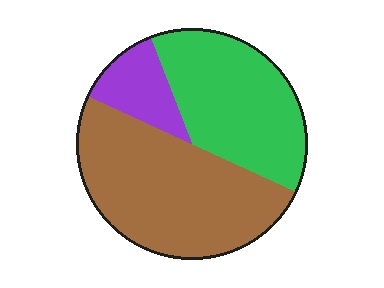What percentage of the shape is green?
Green covers around 40% of the shape.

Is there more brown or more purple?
Brown.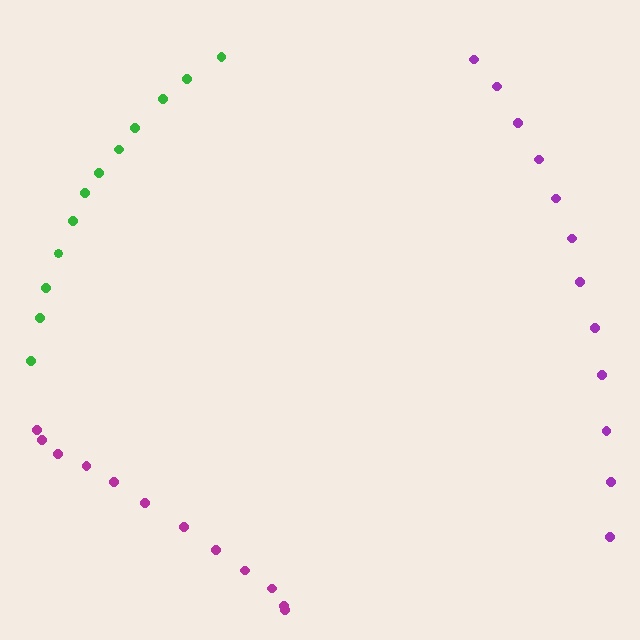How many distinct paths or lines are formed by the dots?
There are 3 distinct paths.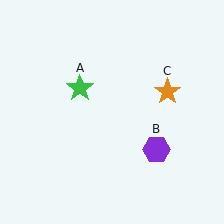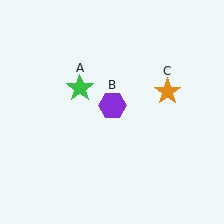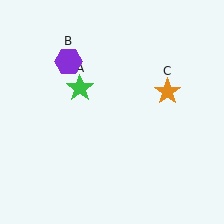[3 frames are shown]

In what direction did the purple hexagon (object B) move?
The purple hexagon (object B) moved up and to the left.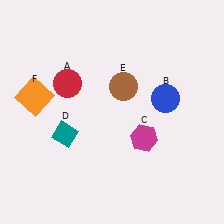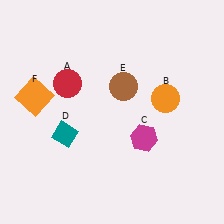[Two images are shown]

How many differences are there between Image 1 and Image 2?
There is 1 difference between the two images.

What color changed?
The circle (B) changed from blue in Image 1 to orange in Image 2.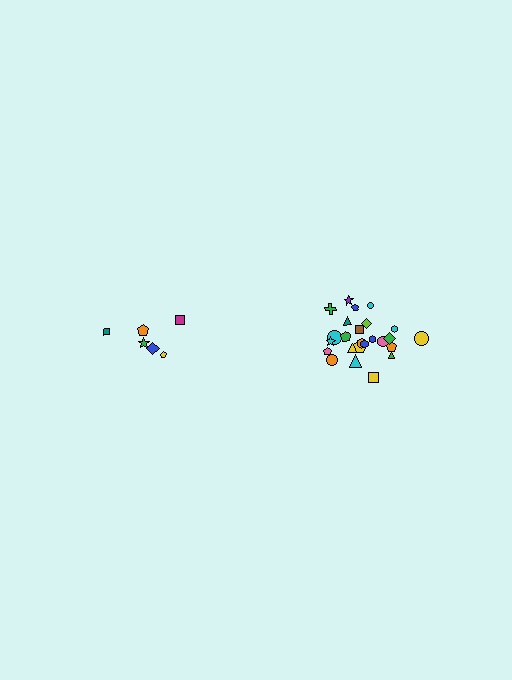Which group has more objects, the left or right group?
The right group.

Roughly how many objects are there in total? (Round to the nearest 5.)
Roughly 30 objects in total.